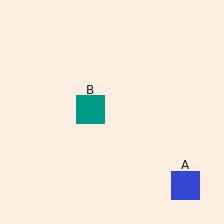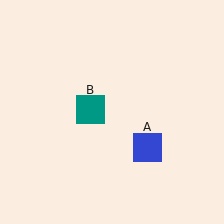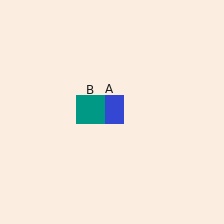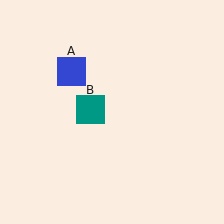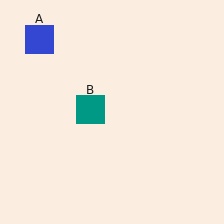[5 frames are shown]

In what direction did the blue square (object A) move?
The blue square (object A) moved up and to the left.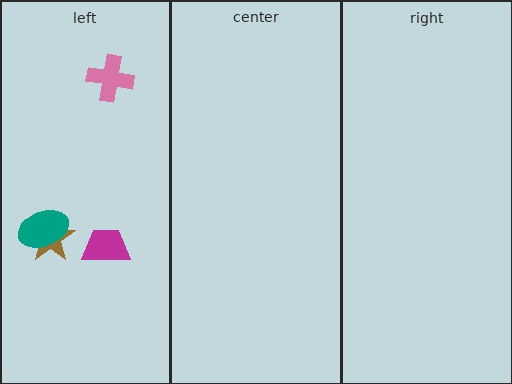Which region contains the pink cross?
The left region.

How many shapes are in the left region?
4.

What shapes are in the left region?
The brown star, the teal ellipse, the magenta trapezoid, the pink cross.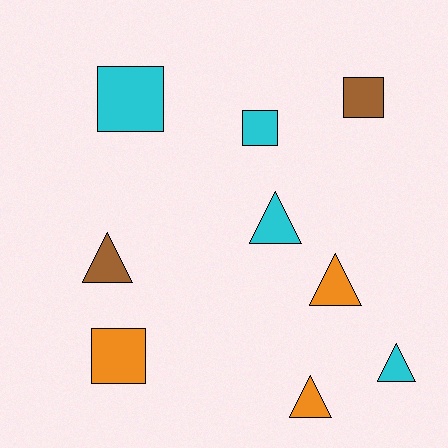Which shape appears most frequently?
Triangle, with 5 objects.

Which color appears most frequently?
Cyan, with 4 objects.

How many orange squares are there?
There is 1 orange square.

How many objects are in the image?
There are 9 objects.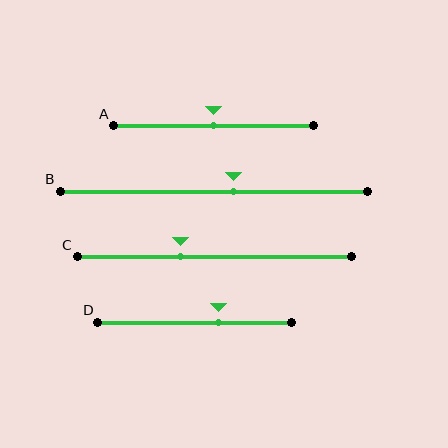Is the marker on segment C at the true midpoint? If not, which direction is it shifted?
No, the marker on segment C is shifted to the left by about 12% of the segment length.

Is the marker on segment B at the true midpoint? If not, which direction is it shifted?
No, the marker on segment B is shifted to the right by about 6% of the segment length.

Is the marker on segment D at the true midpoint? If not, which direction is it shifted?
No, the marker on segment D is shifted to the right by about 12% of the segment length.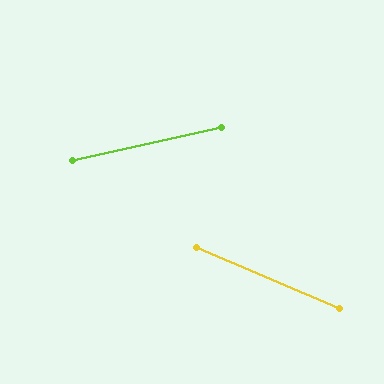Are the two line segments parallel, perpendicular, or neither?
Neither parallel nor perpendicular — they differ by about 35°.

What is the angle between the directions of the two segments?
Approximately 35 degrees.